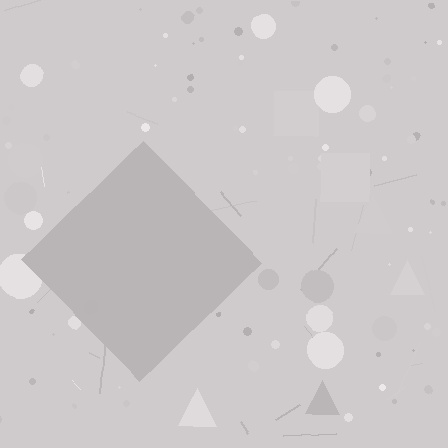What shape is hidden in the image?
A diamond is hidden in the image.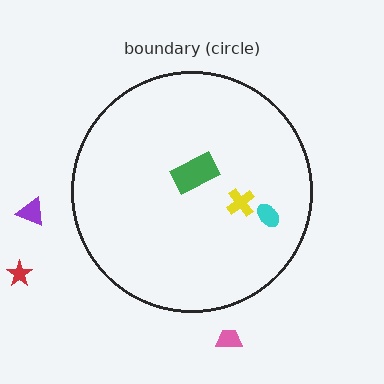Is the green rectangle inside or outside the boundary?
Inside.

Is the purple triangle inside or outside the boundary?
Outside.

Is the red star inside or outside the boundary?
Outside.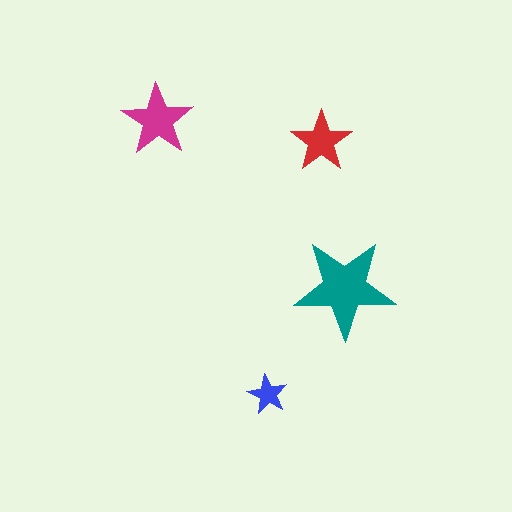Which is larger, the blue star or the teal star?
The teal one.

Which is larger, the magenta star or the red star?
The magenta one.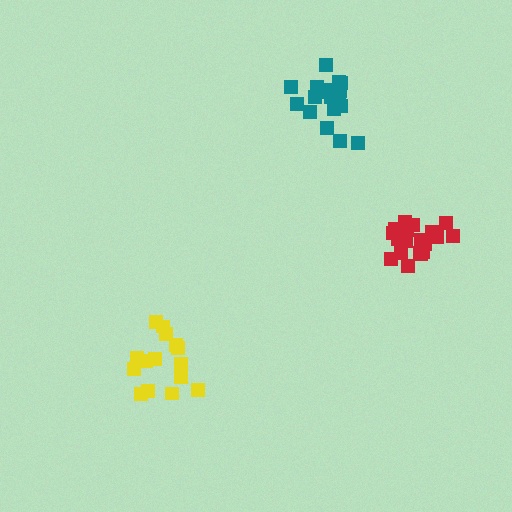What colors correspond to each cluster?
The clusters are colored: red, yellow, teal.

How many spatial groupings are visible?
There are 3 spatial groupings.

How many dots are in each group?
Group 1: 19 dots, Group 2: 15 dots, Group 3: 18 dots (52 total).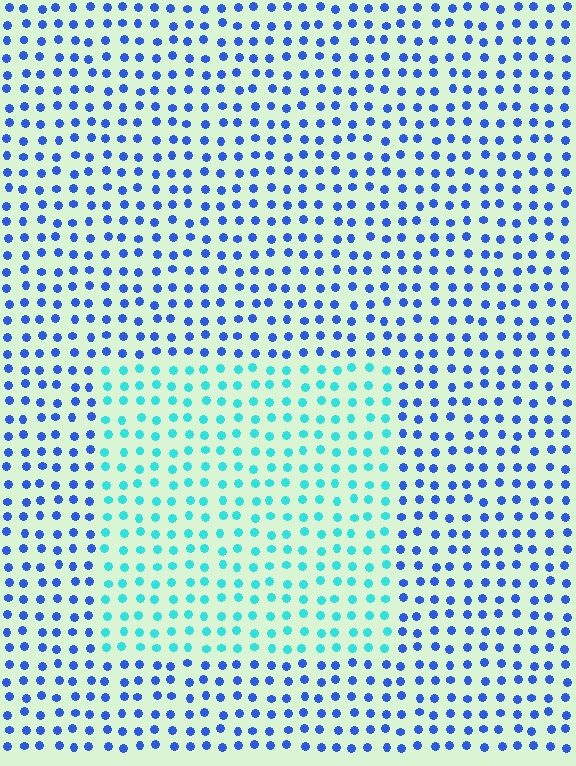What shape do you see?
I see a rectangle.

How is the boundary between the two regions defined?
The boundary is defined purely by a slight shift in hue (about 47 degrees). Spacing, size, and orientation are identical on both sides.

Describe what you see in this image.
The image is filled with small blue elements in a uniform arrangement. A rectangle-shaped region is visible where the elements are tinted to a slightly different hue, forming a subtle color boundary.